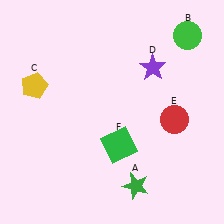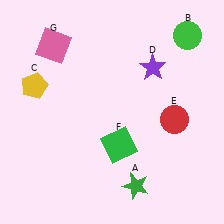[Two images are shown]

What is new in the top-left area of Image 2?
A pink square (G) was added in the top-left area of Image 2.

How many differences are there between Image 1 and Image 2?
There is 1 difference between the two images.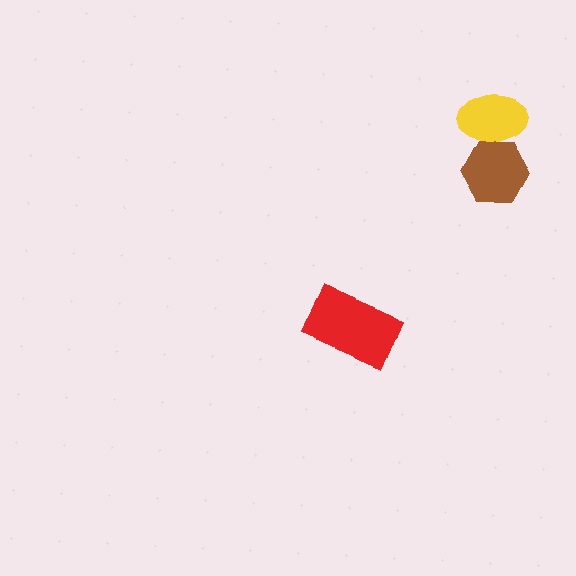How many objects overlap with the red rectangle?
0 objects overlap with the red rectangle.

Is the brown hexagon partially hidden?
Yes, it is partially covered by another shape.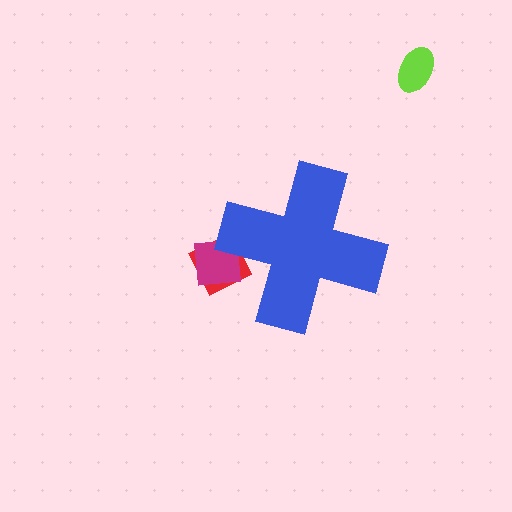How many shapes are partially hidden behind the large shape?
2 shapes are partially hidden.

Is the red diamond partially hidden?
Yes, the red diamond is partially hidden behind the blue cross.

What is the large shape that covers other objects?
A blue cross.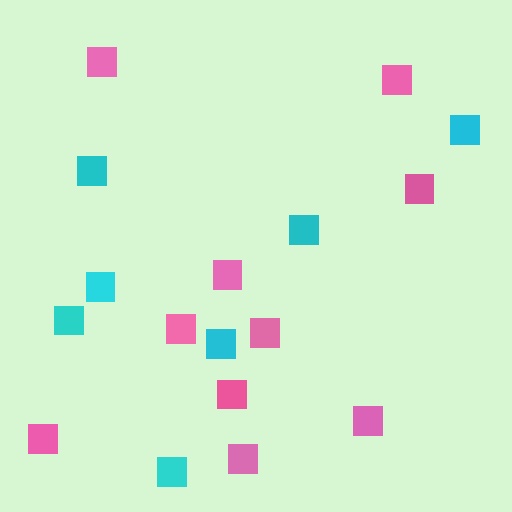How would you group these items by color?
There are 2 groups: one group of cyan squares (7) and one group of pink squares (10).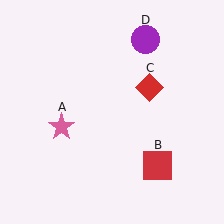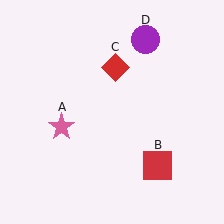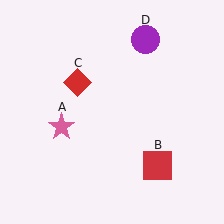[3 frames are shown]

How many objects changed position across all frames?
1 object changed position: red diamond (object C).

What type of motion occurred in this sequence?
The red diamond (object C) rotated counterclockwise around the center of the scene.